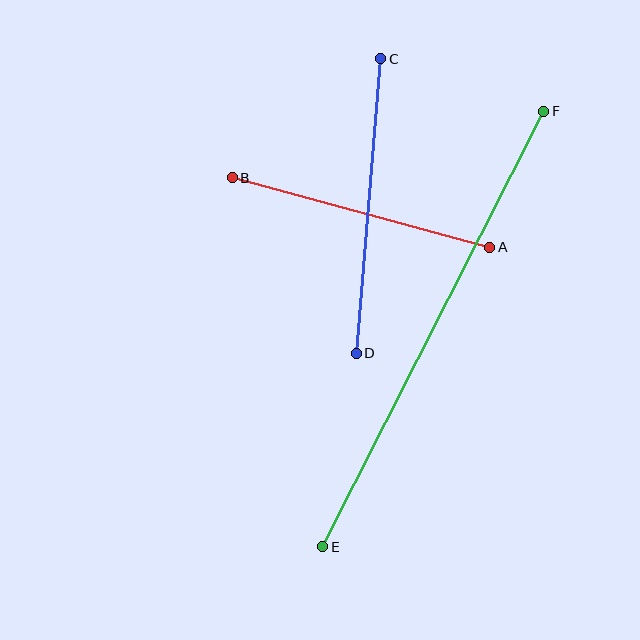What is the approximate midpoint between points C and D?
The midpoint is at approximately (369, 206) pixels.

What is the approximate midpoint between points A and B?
The midpoint is at approximately (361, 213) pixels.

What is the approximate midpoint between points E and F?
The midpoint is at approximately (433, 329) pixels.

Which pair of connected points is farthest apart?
Points E and F are farthest apart.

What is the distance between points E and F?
The distance is approximately 488 pixels.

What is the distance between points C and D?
The distance is approximately 296 pixels.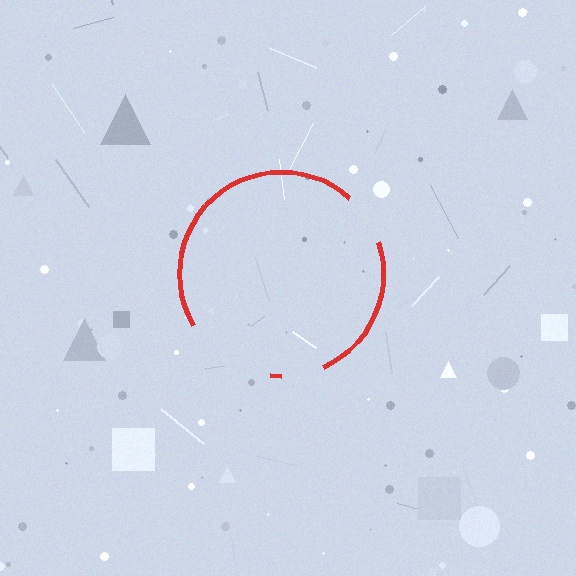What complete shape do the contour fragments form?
The contour fragments form a circle.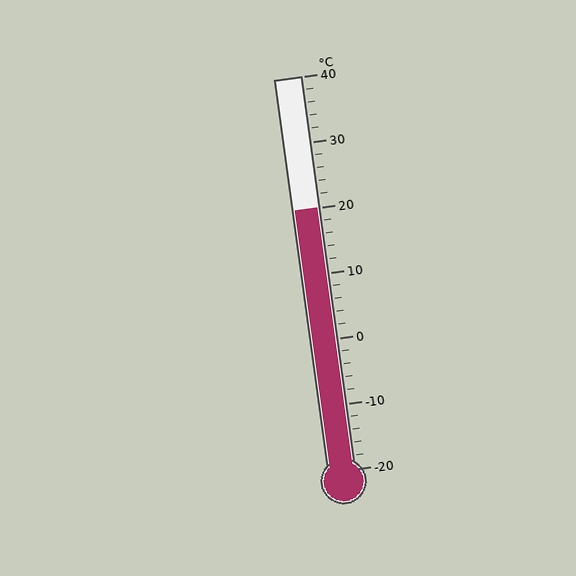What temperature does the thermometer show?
The thermometer shows approximately 20°C.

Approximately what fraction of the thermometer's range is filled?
The thermometer is filled to approximately 65% of its range.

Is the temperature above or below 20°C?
The temperature is at 20°C.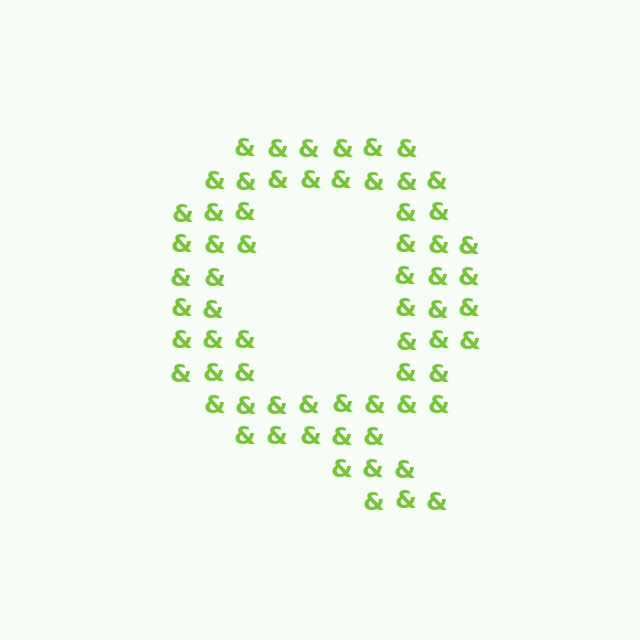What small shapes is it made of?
It is made of small ampersands.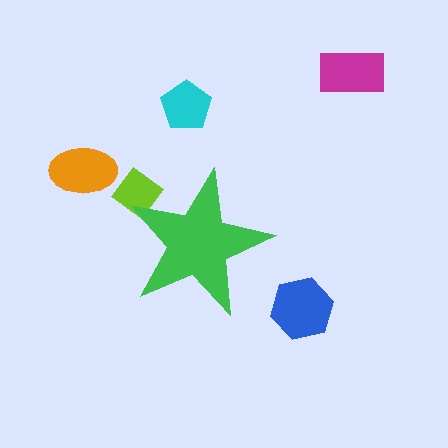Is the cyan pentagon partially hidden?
No, the cyan pentagon is fully visible.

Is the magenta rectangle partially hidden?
No, the magenta rectangle is fully visible.